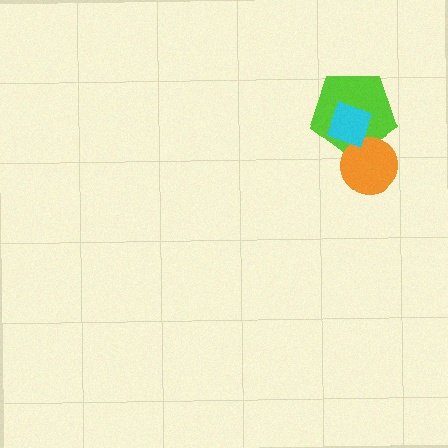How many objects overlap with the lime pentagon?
2 objects overlap with the lime pentagon.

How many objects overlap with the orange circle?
2 objects overlap with the orange circle.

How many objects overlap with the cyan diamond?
2 objects overlap with the cyan diamond.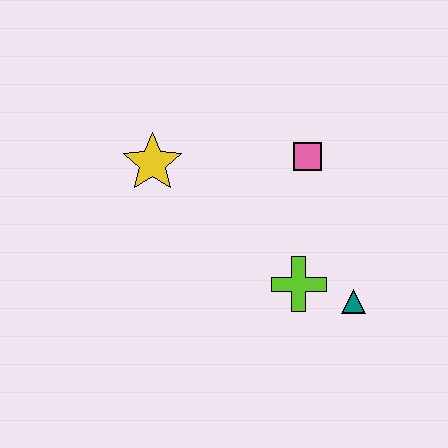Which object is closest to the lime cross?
The teal triangle is closest to the lime cross.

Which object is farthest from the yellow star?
The teal triangle is farthest from the yellow star.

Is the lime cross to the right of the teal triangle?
No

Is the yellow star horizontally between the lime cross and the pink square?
No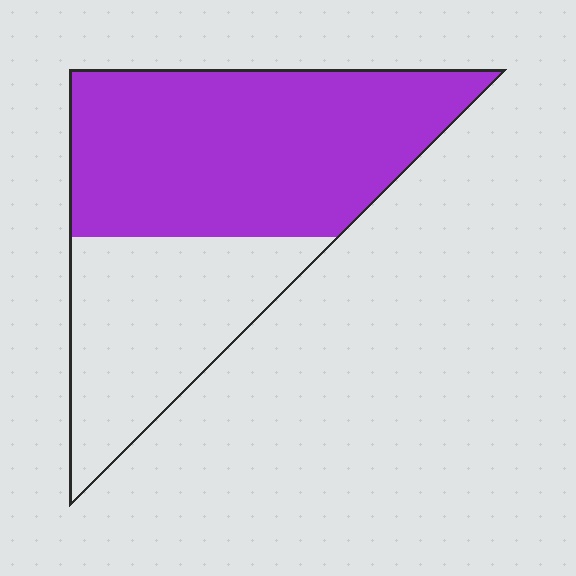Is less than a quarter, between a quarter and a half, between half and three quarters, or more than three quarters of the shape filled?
Between half and three quarters.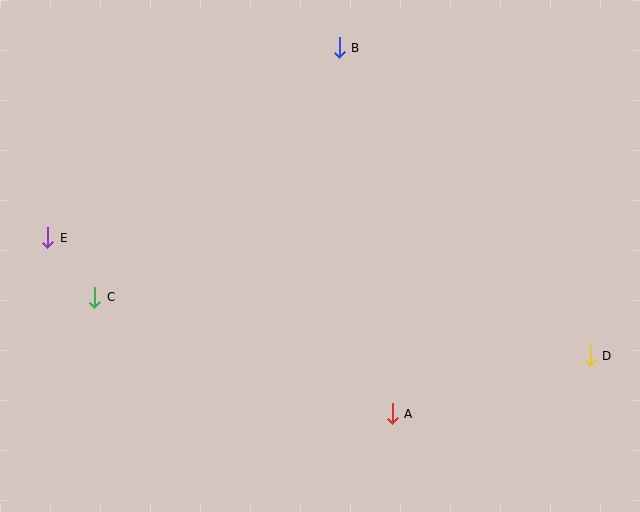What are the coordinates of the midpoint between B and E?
The midpoint between B and E is at (193, 143).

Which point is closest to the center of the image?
Point A at (392, 414) is closest to the center.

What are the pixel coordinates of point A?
Point A is at (392, 414).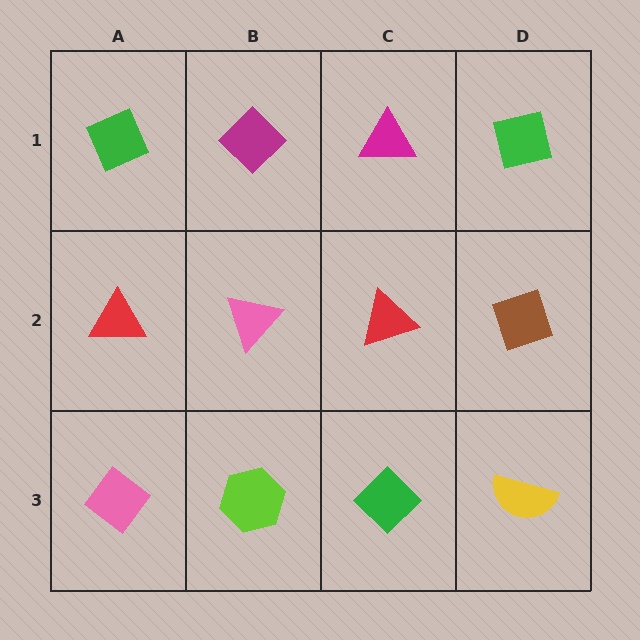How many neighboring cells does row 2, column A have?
3.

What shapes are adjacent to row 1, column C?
A red triangle (row 2, column C), a magenta diamond (row 1, column B), a green square (row 1, column D).